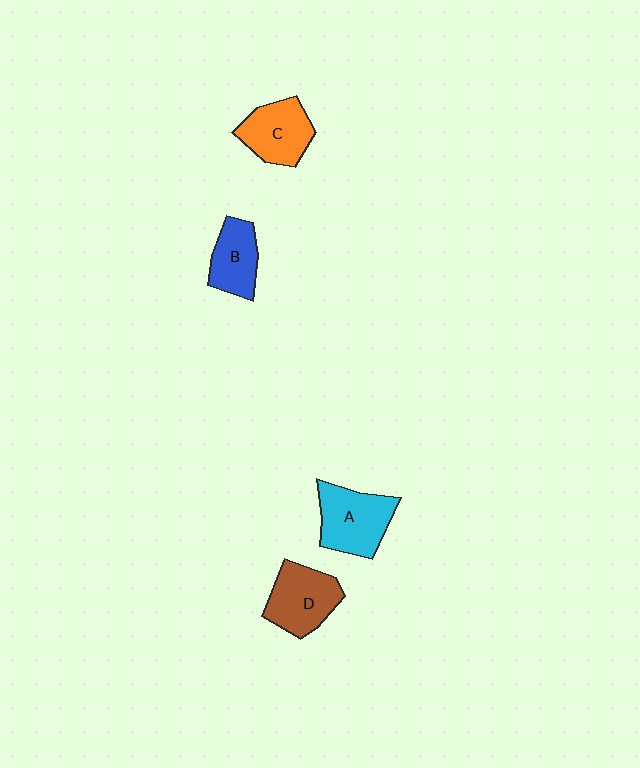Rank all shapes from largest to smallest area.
From largest to smallest: A (cyan), D (brown), C (orange), B (blue).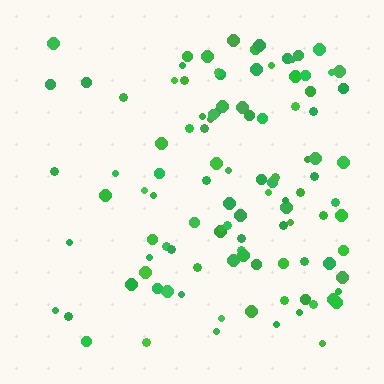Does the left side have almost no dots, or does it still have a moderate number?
Still a moderate number, just noticeably fewer than the right.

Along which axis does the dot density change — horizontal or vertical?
Horizontal.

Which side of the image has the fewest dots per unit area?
The left.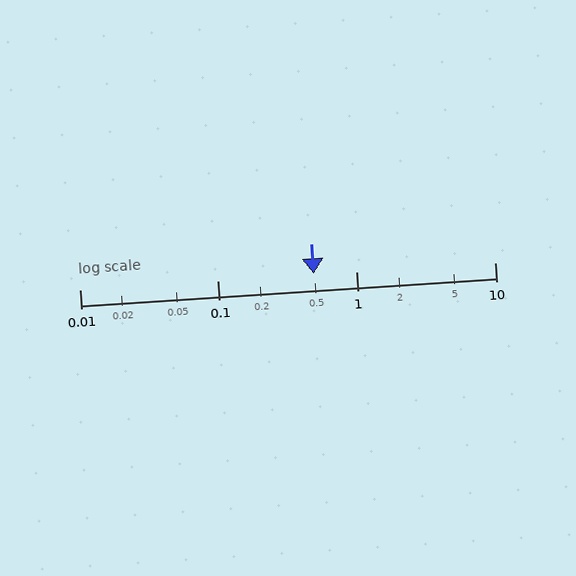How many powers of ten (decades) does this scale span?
The scale spans 3 decades, from 0.01 to 10.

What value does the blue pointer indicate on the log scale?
The pointer indicates approximately 0.49.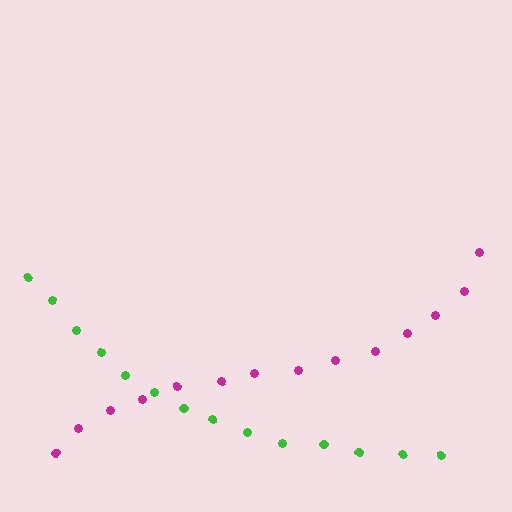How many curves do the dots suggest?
There are 2 distinct paths.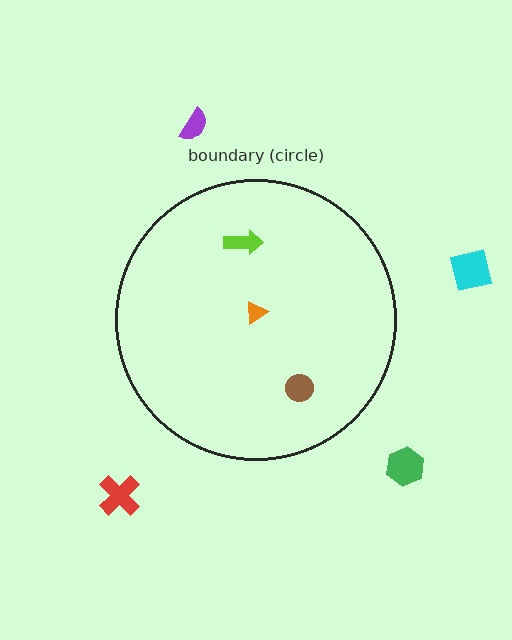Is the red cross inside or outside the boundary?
Outside.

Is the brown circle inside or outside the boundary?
Inside.